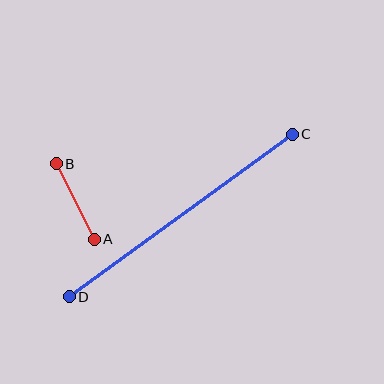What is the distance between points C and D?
The distance is approximately 276 pixels.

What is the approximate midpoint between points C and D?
The midpoint is at approximately (181, 216) pixels.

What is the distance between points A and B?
The distance is approximately 85 pixels.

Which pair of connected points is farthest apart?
Points C and D are farthest apart.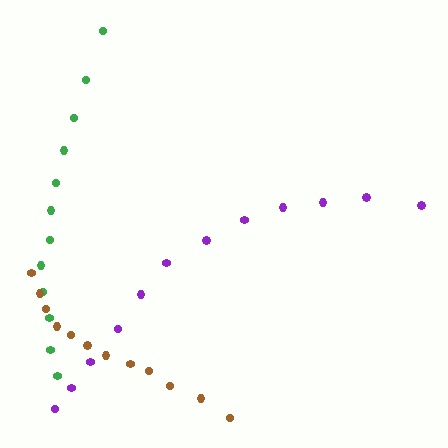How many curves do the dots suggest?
There are 3 distinct paths.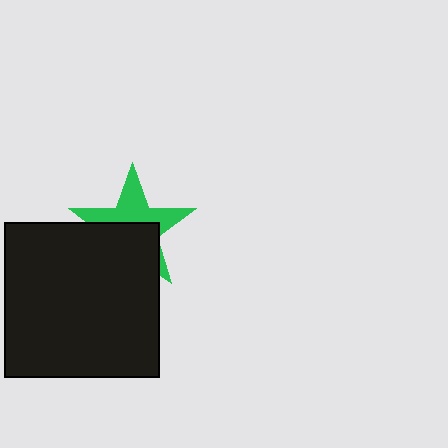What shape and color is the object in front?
The object in front is a black square.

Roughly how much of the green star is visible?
About half of it is visible (roughly 49%).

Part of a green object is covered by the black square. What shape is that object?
It is a star.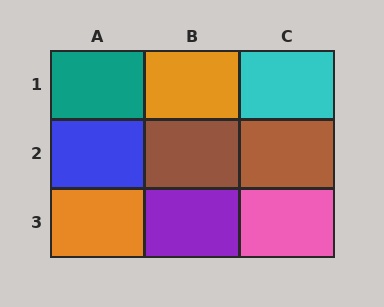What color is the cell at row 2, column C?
Brown.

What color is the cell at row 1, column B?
Orange.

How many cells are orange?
2 cells are orange.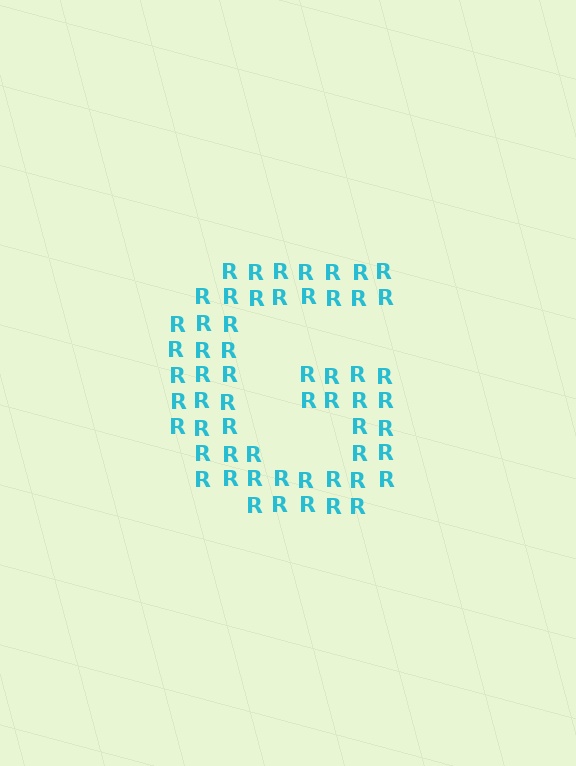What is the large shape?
The large shape is the letter G.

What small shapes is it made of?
It is made of small letter R's.